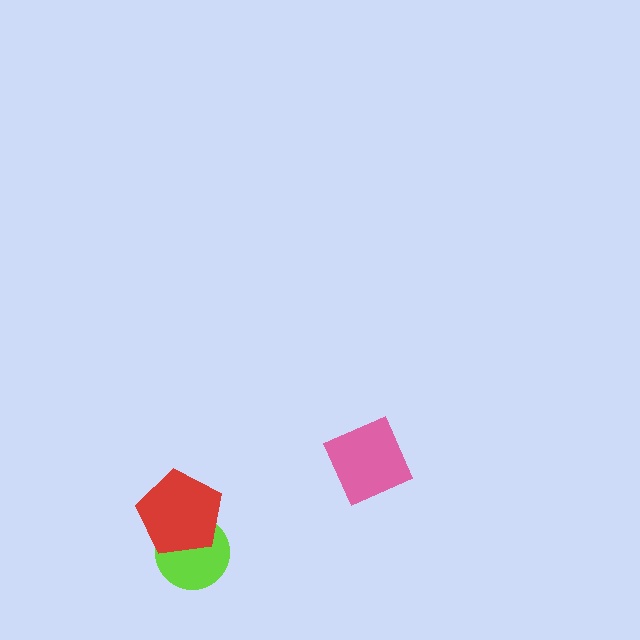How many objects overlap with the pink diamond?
0 objects overlap with the pink diamond.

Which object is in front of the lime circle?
The red pentagon is in front of the lime circle.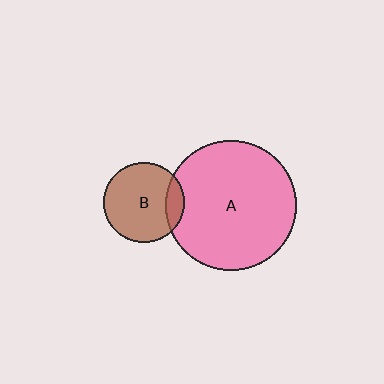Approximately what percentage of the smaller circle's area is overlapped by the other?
Approximately 15%.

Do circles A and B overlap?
Yes.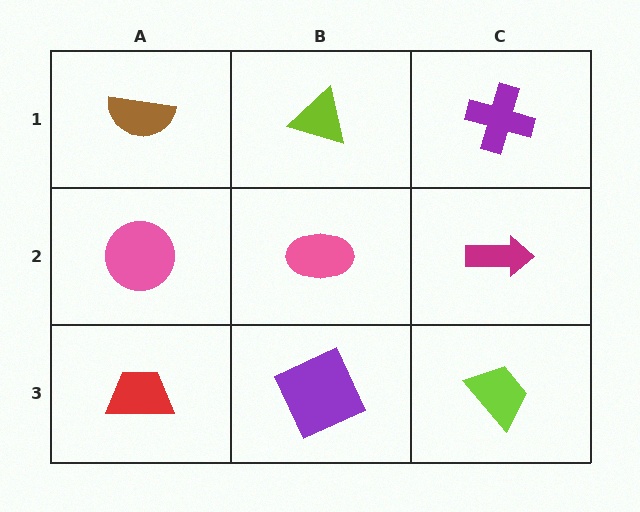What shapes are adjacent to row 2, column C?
A purple cross (row 1, column C), a lime trapezoid (row 3, column C), a pink ellipse (row 2, column B).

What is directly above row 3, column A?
A pink circle.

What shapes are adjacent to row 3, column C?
A magenta arrow (row 2, column C), a purple square (row 3, column B).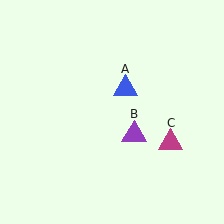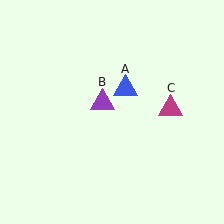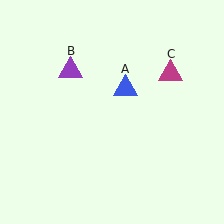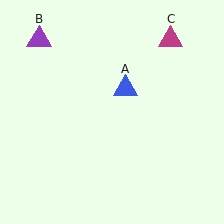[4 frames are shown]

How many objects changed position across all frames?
2 objects changed position: purple triangle (object B), magenta triangle (object C).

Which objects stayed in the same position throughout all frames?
Blue triangle (object A) remained stationary.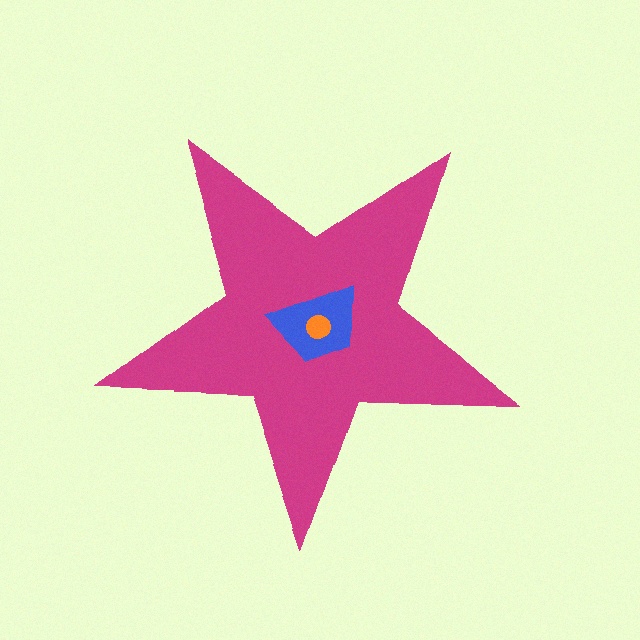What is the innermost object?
The orange circle.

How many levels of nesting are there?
3.